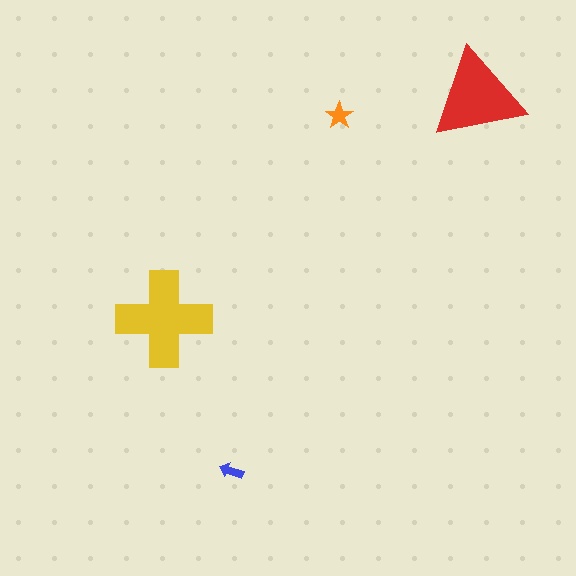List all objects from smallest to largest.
The blue arrow, the orange star, the red triangle, the yellow cross.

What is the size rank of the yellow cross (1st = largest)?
1st.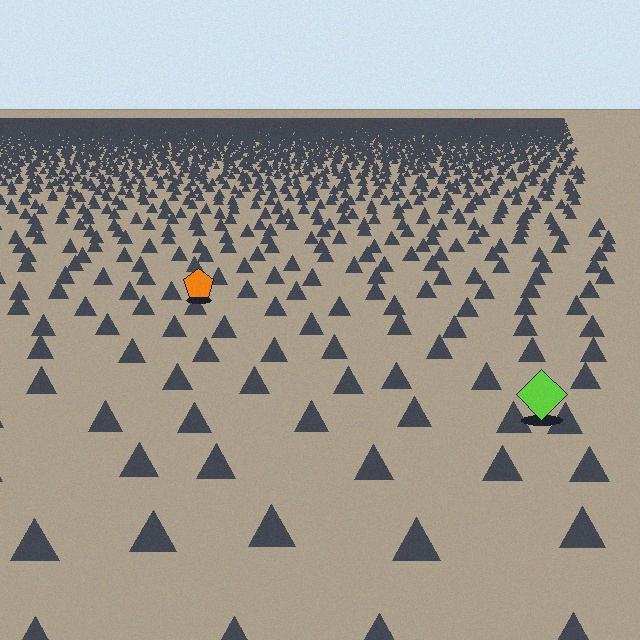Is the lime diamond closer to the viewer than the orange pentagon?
Yes. The lime diamond is closer — you can tell from the texture gradient: the ground texture is coarser near it.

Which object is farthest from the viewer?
The orange pentagon is farthest from the viewer. It appears smaller and the ground texture around it is denser.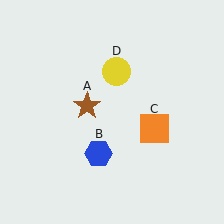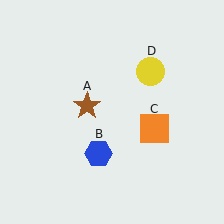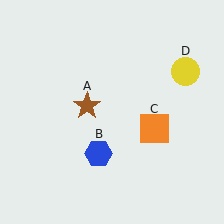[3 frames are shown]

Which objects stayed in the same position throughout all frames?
Brown star (object A) and blue hexagon (object B) and orange square (object C) remained stationary.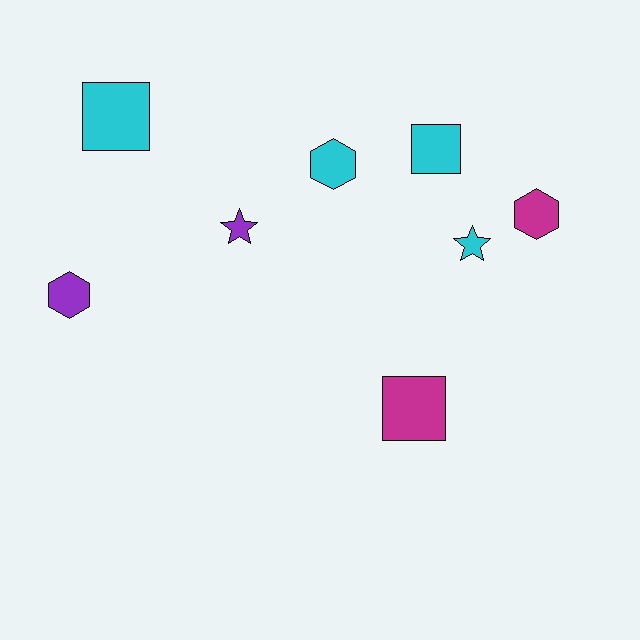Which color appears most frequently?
Cyan, with 4 objects.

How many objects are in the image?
There are 8 objects.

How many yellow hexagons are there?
There are no yellow hexagons.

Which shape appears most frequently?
Square, with 3 objects.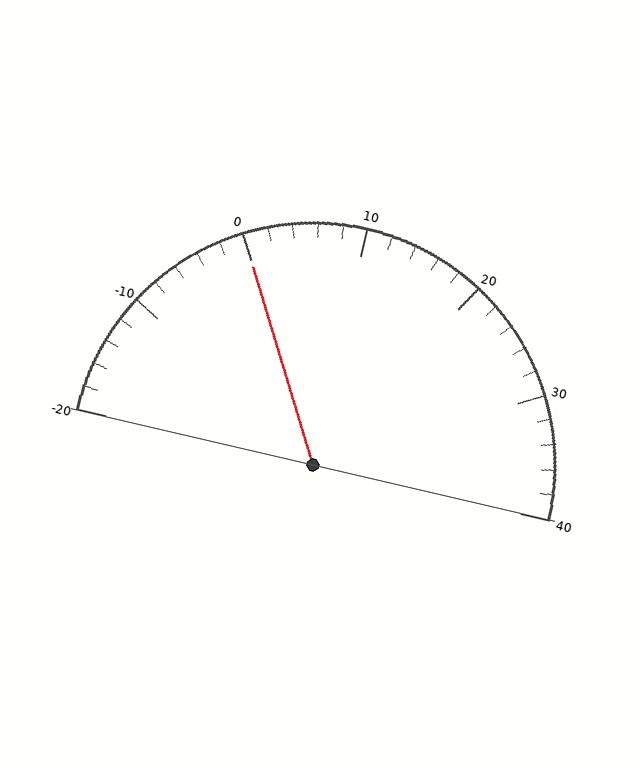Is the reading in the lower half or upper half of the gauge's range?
The reading is in the lower half of the range (-20 to 40).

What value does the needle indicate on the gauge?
The needle indicates approximately 0.